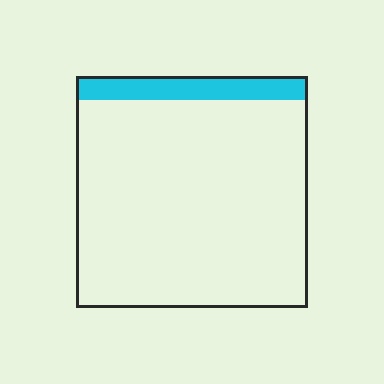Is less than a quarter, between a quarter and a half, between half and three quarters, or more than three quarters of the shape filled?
Less than a quarter.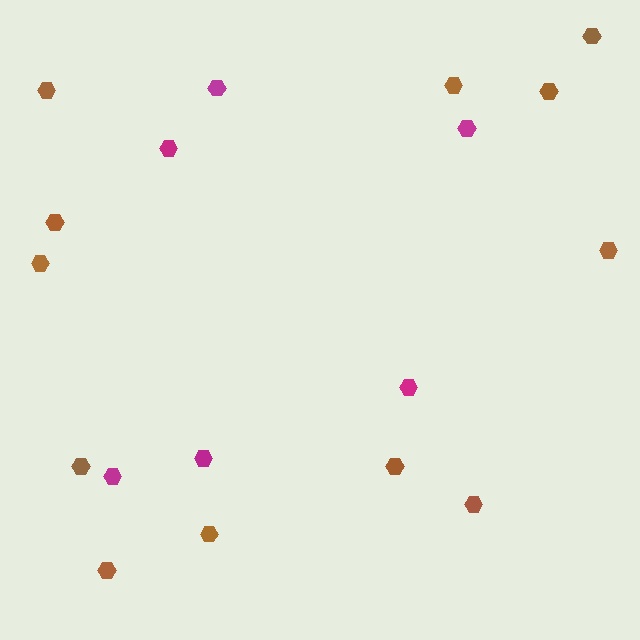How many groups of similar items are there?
There are 2 groups: one group of magenta hexagons (6) and one group of brown hexagons (12).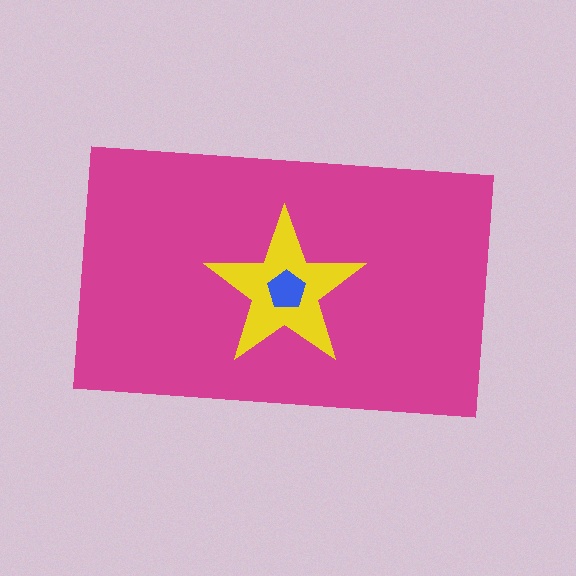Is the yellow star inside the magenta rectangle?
Yes.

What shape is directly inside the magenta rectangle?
The yellow star.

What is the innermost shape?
The blue pentagon.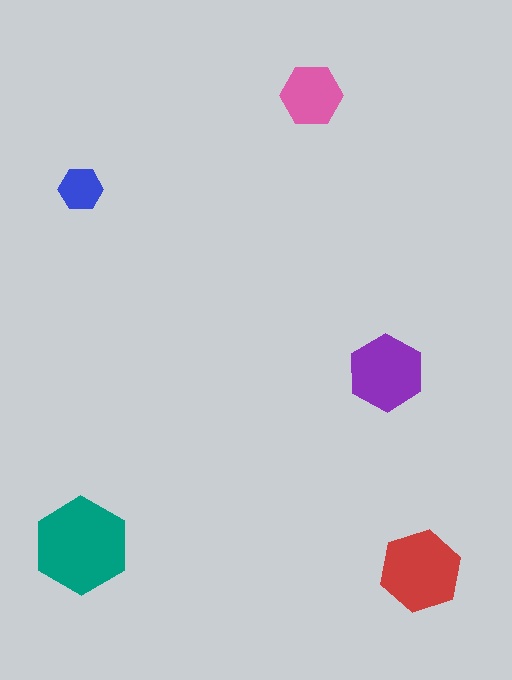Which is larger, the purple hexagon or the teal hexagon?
The teal one.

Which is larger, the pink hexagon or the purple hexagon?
The purple one.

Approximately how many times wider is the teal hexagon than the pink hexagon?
About 1.5 times wider.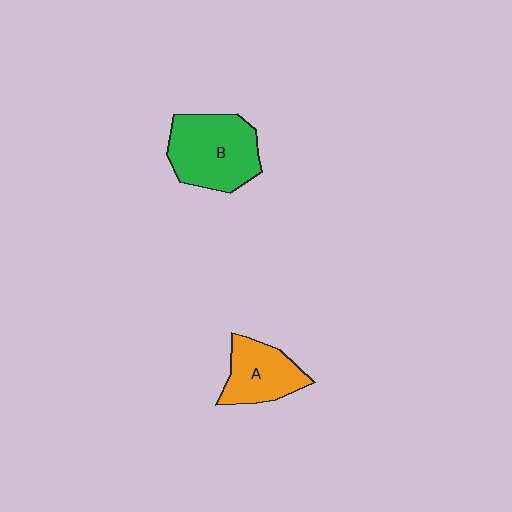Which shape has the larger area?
Shape B (green).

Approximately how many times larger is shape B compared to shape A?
Approximately 1.4 times.